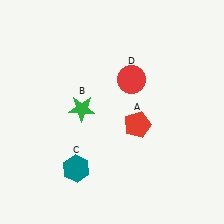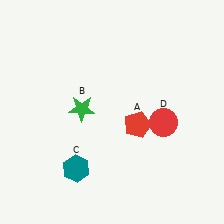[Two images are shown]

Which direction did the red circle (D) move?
The red circle (D) moved down.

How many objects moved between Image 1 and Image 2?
1 object moved between the two images.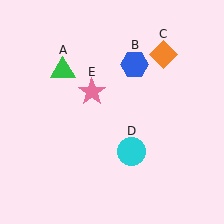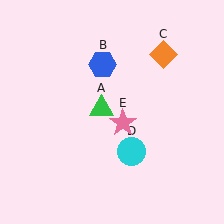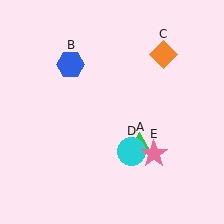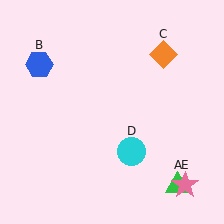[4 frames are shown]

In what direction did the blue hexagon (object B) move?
The blue hexagon (object B) moved left.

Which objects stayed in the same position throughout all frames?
Orange diamond (object C) and cyan circle (object D) remained stationary.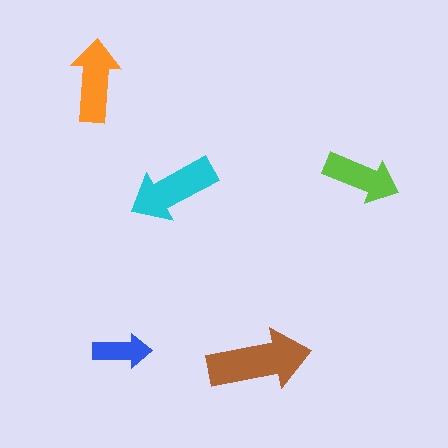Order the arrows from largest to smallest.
the brown one, the cyan one, the orange one, the lime one, the blue one.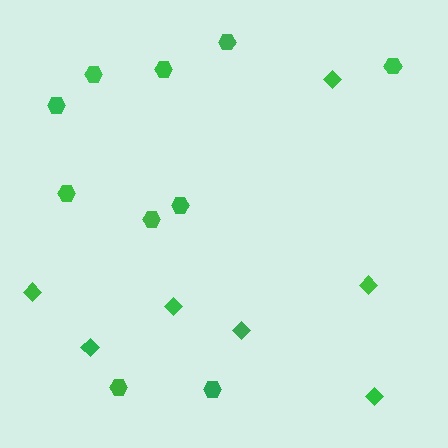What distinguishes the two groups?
There are 2 groups: one group of hexagons (10) and one group of diamonds (7).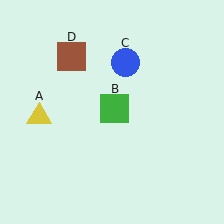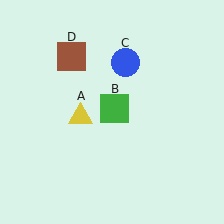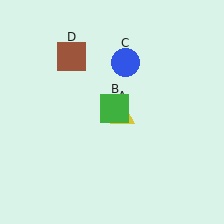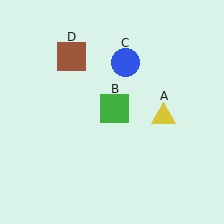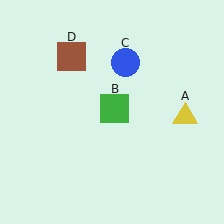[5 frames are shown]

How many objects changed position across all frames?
1 object changed position: yellow triangle (object A).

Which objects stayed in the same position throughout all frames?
Green square (object B) and blue circle (object C) and brown square (object D) remained stationary.